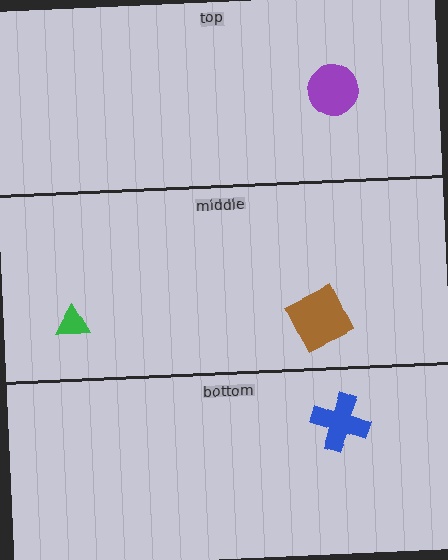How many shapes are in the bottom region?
1.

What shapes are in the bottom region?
The blue cross.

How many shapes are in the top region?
1.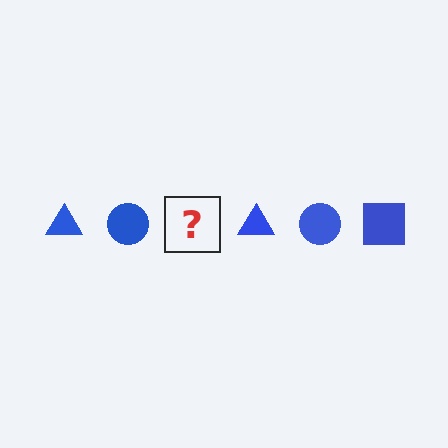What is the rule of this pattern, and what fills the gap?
The rule is that the pattern cycles through triangle, circle, square shapes in blue. The gap should be filled with a blue square.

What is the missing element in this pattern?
The missing element is a blue square.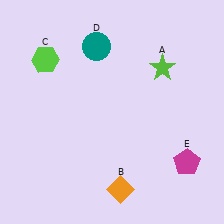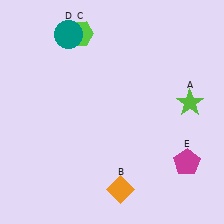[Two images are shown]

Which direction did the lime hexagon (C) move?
The lime hexagon (C) moved right.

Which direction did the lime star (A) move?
The lime star (A) moved down.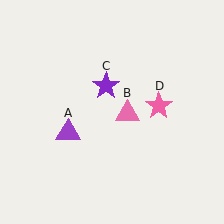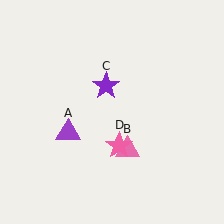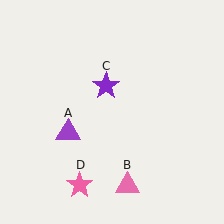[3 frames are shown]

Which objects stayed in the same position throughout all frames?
Purple triangle (object A) and purple star (object C) remained stationary.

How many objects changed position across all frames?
2 objects changed position: pink triangle (object B), pink star (object D).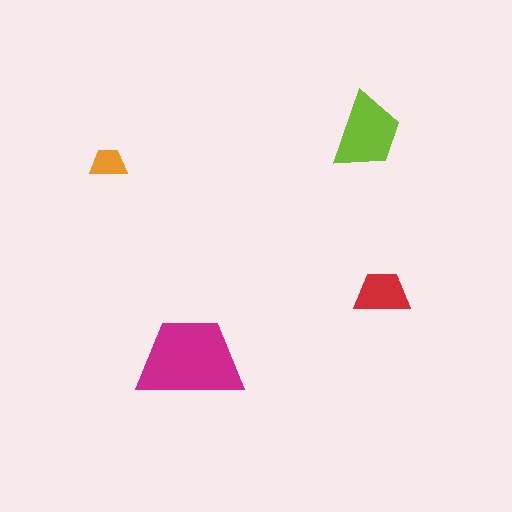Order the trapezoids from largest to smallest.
the magenta one, the lime one, the red one, the orange one.